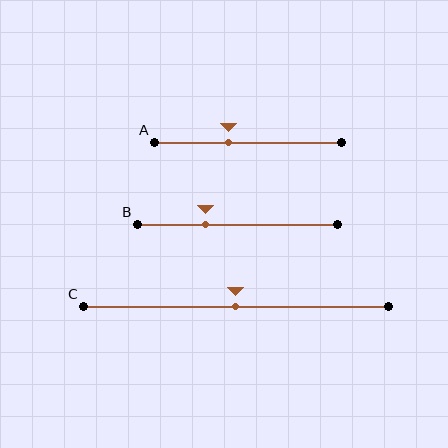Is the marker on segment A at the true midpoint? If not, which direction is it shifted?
No, the marker on segment A is shifted to the left by about 10% of the segment length.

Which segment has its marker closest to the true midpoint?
Segment C has its marker closest to the true midpoint.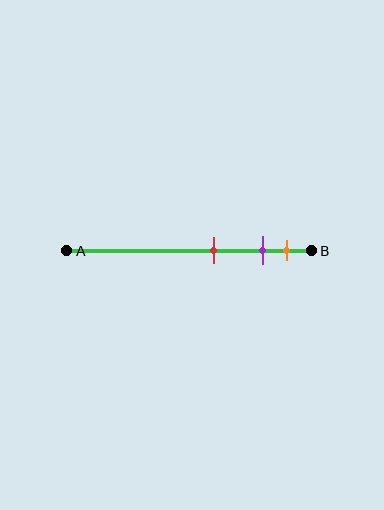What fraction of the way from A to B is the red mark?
The red mark is approximately 60% (0.6) of the way from A to B.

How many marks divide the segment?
There are 3 marks dividing the segment.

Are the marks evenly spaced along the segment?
No, the marks are not evenly spaced.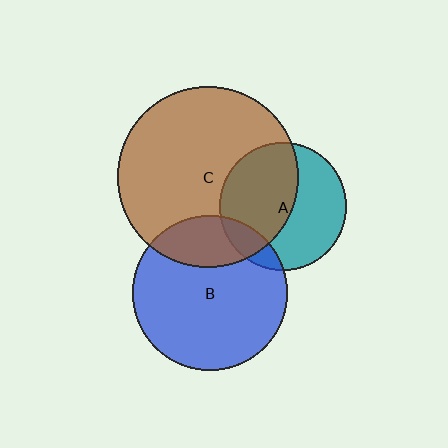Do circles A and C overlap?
Yes.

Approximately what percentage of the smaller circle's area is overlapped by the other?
Approximately 50%.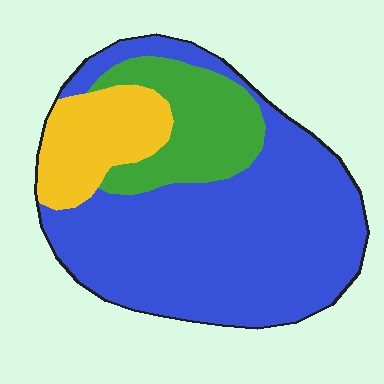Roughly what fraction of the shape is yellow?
Yellow takes up about one sixth (1/6) of the shape.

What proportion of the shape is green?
Green takes up about one fifth (1/5) of the shape.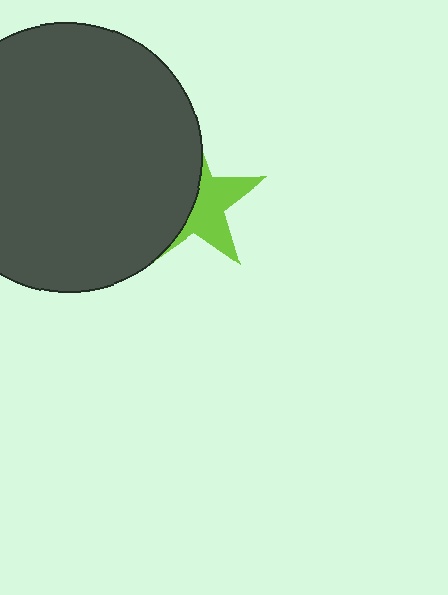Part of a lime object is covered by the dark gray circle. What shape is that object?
It is a star.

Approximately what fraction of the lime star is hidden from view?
Roughly 52% of the lime star is hidden behind the dark gray circle.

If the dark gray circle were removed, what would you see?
You would see the complete lime star.